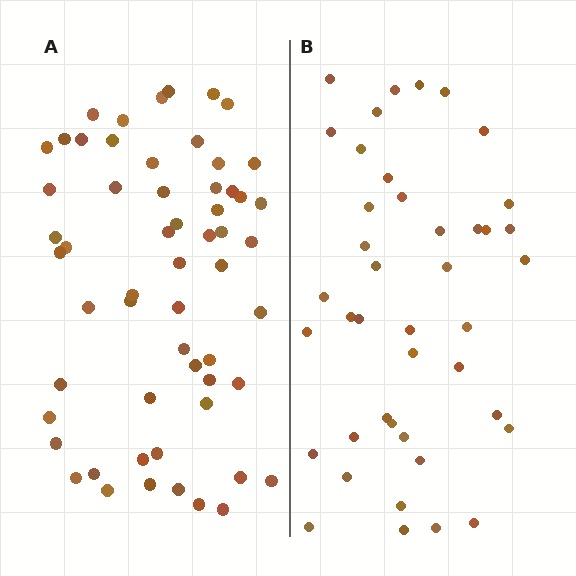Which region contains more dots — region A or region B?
Region A (the left region) has more dots.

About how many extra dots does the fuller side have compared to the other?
Region A has approximately 15 more dots than region B.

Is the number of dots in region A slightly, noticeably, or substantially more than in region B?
Region A has noticeably more, but not dramatically so. The ratio is roughly 1.4 to 1.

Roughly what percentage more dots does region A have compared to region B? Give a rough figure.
About 40% more.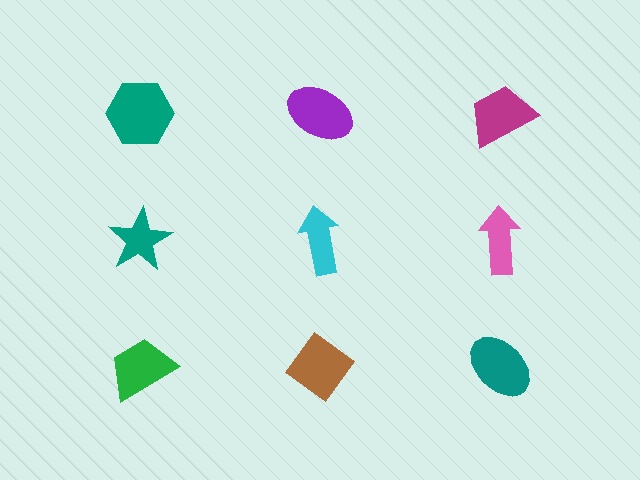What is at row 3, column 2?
A brown diamond.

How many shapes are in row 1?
3 shapes.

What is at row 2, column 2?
A cyan arrow.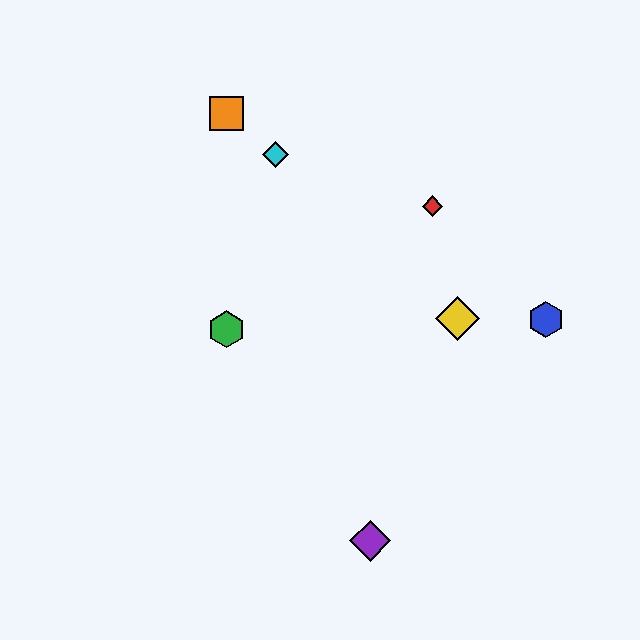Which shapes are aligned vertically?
The green hexagon, the orange square are aligned vertically.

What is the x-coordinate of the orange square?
The orange square is at x≈226.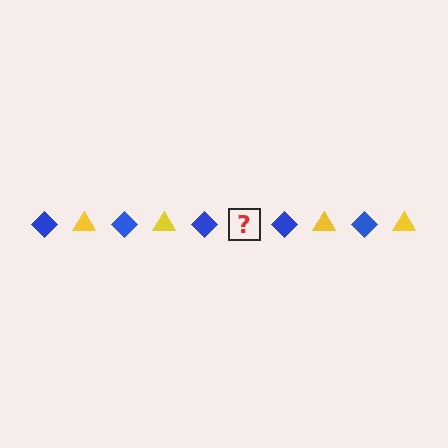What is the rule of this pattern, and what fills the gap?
The rule is that the pattern alternates between blue diamond and yellow triangle. The gap should be filled with a yellow triangle.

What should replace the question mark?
The question mark should be replaced with a yellow triangle.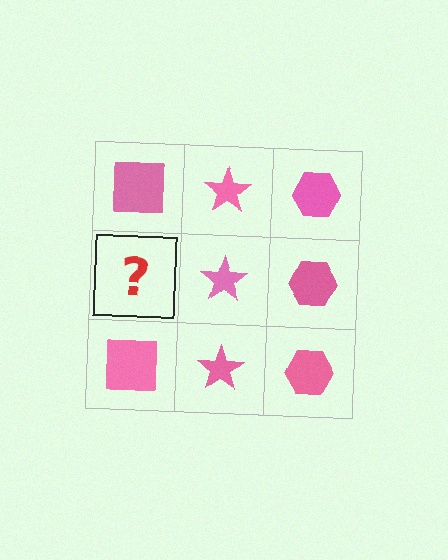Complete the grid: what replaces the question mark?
The question mark should be replaced with a pink square.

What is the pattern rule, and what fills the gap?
The rule is that each column has a consistent shape. The gap should be filled with a pink square.